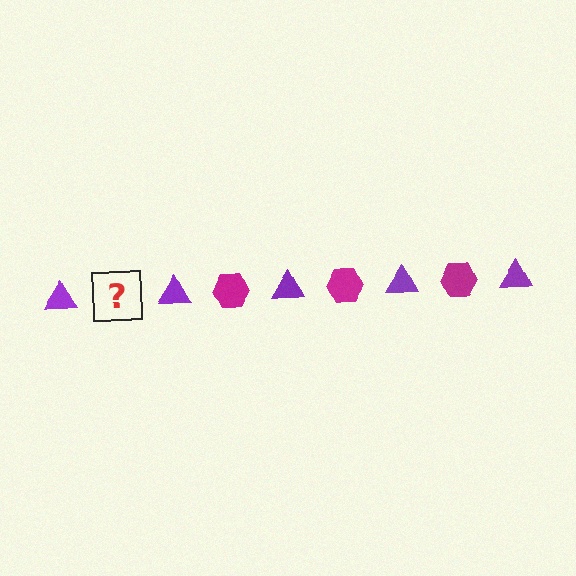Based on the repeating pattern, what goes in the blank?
The blank should be a magenta hexagon.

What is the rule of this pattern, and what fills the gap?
The rule is that the pattern alternates between purple triangle and magenta hexagon. The gap should be filled with a magenta hexagon.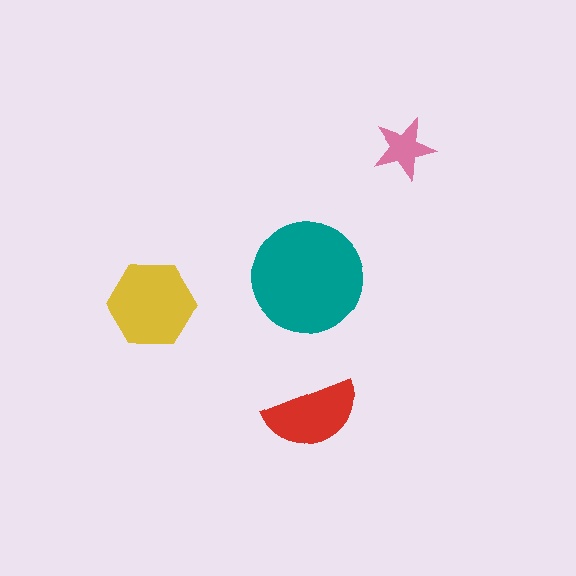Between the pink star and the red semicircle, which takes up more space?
The red semicircle.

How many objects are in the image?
There are 4 objects in the image.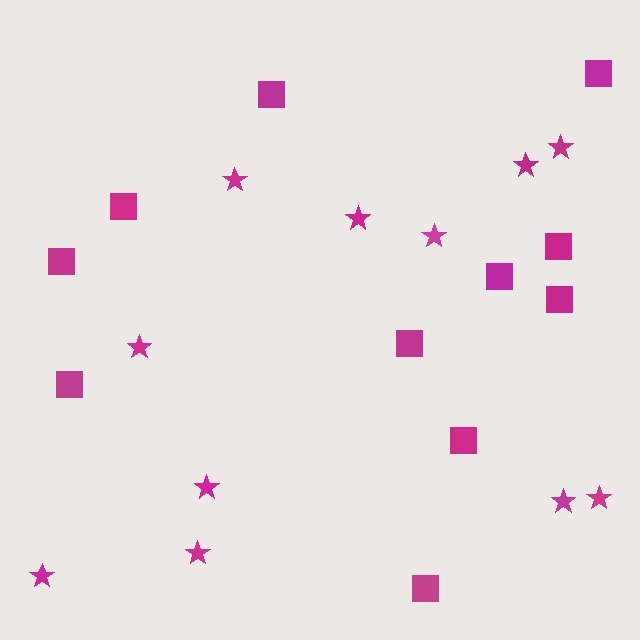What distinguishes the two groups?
There are 2 groups: one group of squares (11) and one group of stars (11).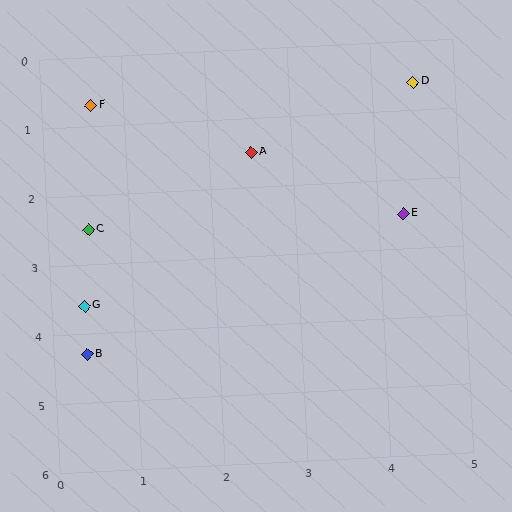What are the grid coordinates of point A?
Point A is at approximately (2.5, 1.5).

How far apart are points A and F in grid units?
Points A and F are about 2.1 grid units apart.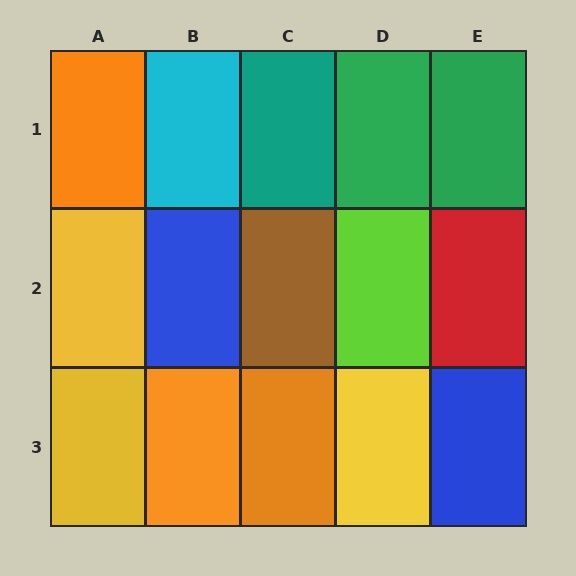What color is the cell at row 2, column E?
Red.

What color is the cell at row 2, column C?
Brown.